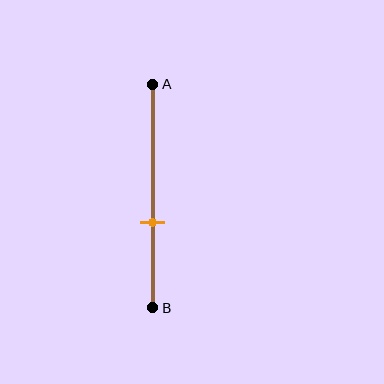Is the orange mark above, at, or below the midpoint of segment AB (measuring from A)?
The orange mark is below the midpoint of segment AB.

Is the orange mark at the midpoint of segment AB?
No, the mark is at about 60% from A, not at the 50% midpoint.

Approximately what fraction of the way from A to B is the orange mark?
The orange mark is approximately 60% of the way from A to B.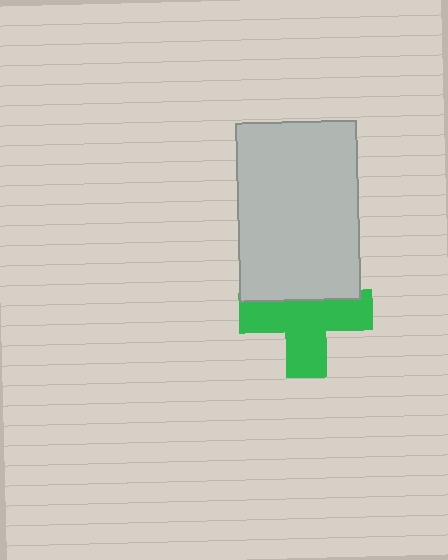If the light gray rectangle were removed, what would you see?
You would see the complete green cross.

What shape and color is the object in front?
The object in front is a light gray rectangle.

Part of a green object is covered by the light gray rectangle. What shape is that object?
It is a cross.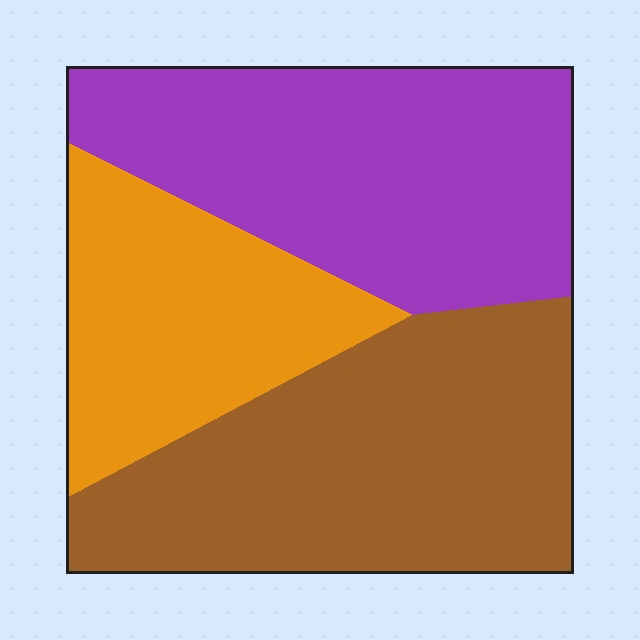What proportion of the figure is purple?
Purple takes up between a quarter and a half of the figure.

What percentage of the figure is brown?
Brown covers roughly 40% of the figure.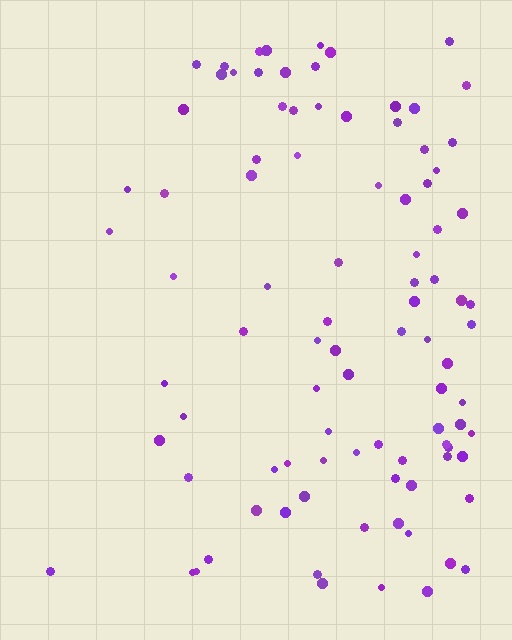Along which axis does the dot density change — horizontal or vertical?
Horizontal.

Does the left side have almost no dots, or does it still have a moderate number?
Still a moderate number, just noticeably fewer than the right.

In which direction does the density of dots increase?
From left to right, with the right side densest.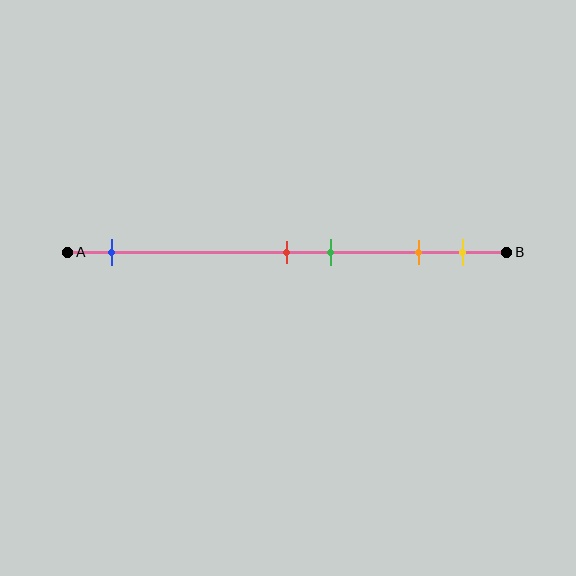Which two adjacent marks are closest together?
The red and green marks are the closest adjacent pair.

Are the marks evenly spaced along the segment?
No, the marks are not evenly spaced.